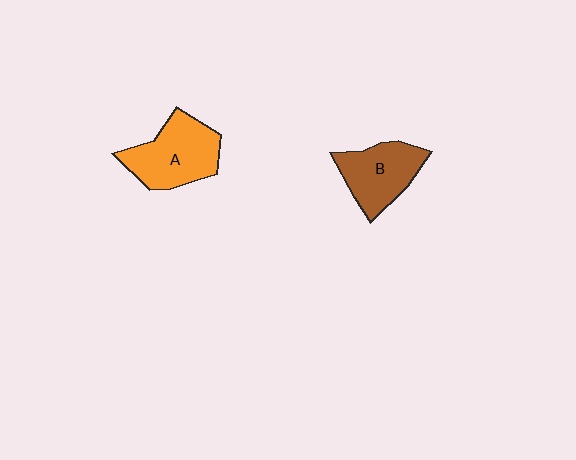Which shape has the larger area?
Shape A (orange).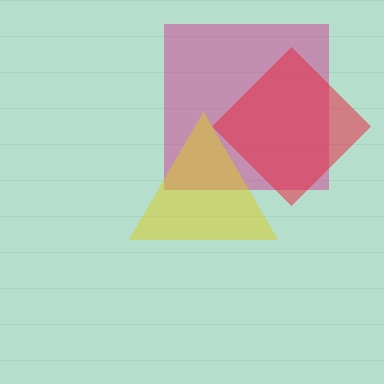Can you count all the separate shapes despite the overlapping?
Yes, there are 3 separate shapes.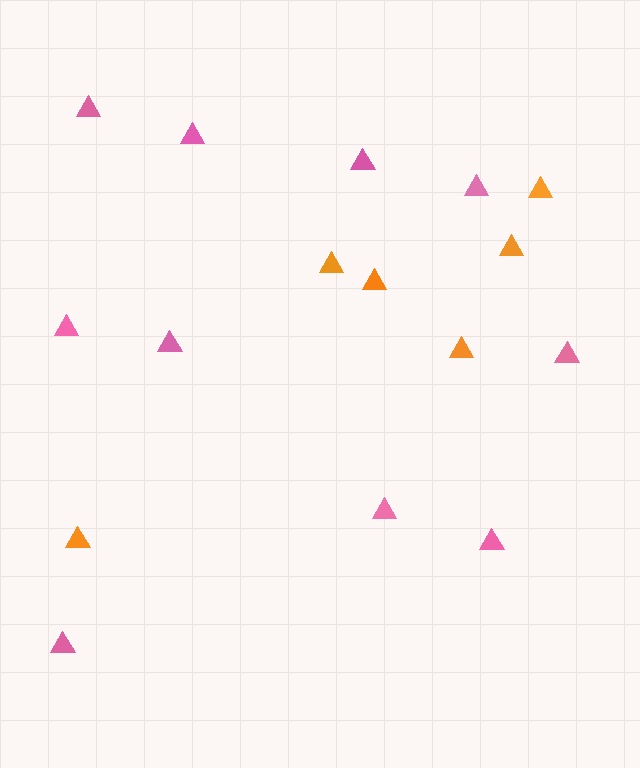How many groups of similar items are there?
There are 2 groups: one group of orange triangles (6) and one group of pink triangles (10).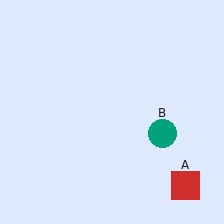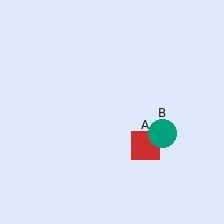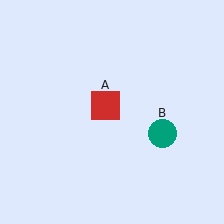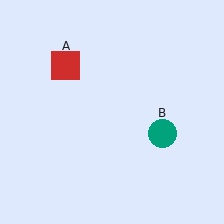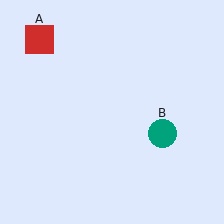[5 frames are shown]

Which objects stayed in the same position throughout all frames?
Teal circle (object B) remained stationary.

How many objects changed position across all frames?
1 object changed position: red square (object A).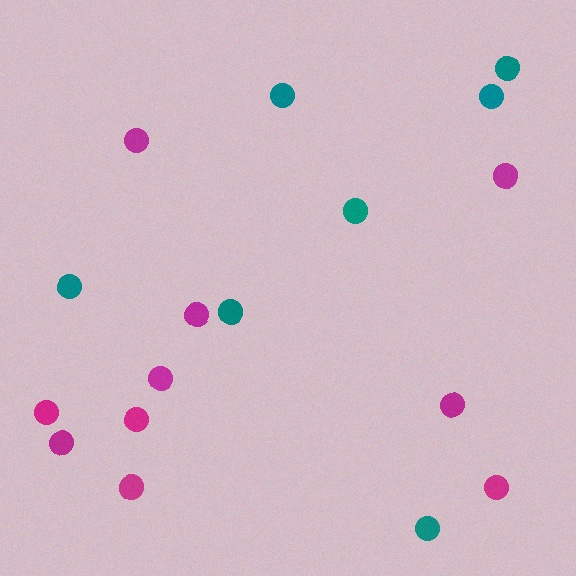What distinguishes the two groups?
There are 2 groups: one group of magenta circles (10) and one group of teal circles (7).